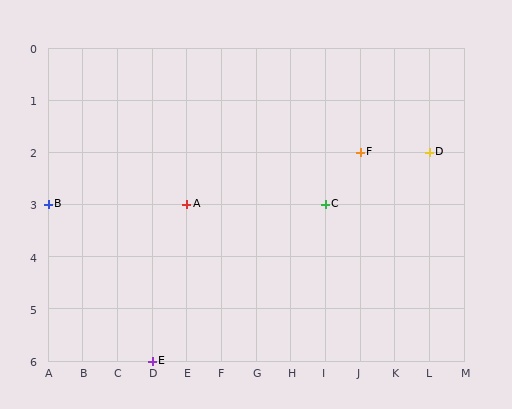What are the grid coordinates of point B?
Point B is at grid coordinates (A, 3).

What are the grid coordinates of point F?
Point F is at grid coordinates (J, 2).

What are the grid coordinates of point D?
Point D is at grid coordinates (L, 2).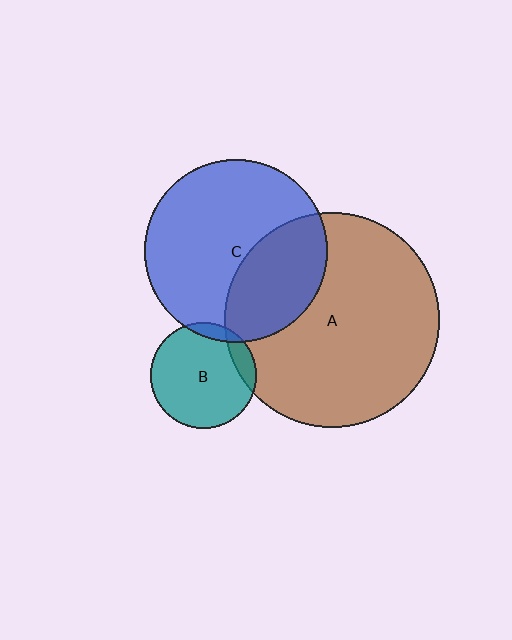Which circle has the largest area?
Circle A (brown).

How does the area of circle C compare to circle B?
Approximately 3.0 times.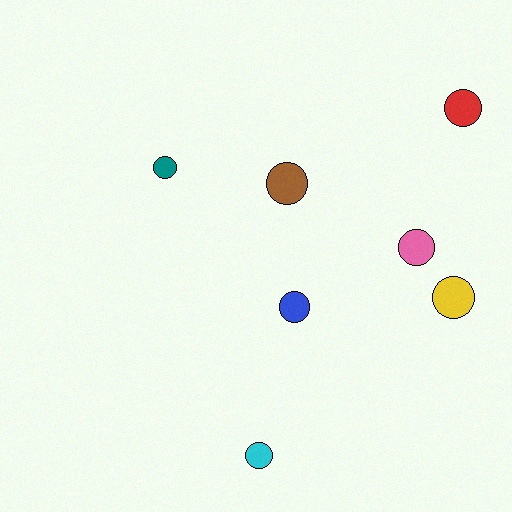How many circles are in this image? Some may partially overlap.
There are 7 circles.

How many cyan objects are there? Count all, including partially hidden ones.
There is 1 cyan object.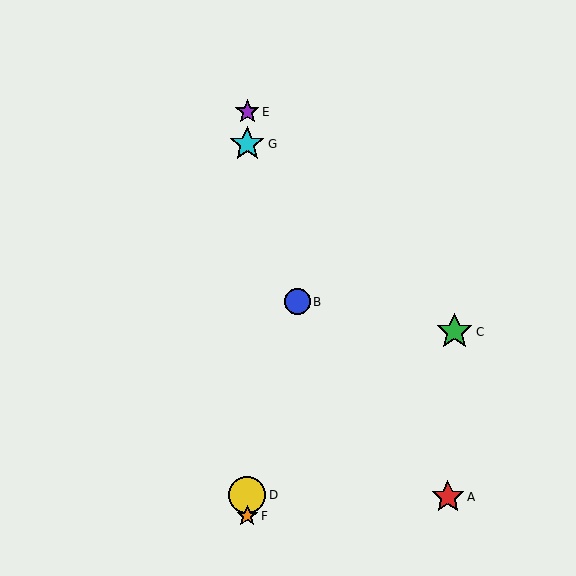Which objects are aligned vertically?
Objects D, E, F, G are aligned vertically.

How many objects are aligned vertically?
4 objects (D, E, F, G) are aligned vertically.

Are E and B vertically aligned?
No, E is at x≈247 and B is at x≈297.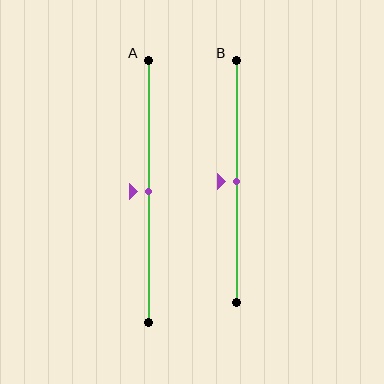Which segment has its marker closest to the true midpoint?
Segment A has its marker closest to the true midpoint.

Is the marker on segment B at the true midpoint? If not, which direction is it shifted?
Yes, the marker on segment B is at the true midpoint.